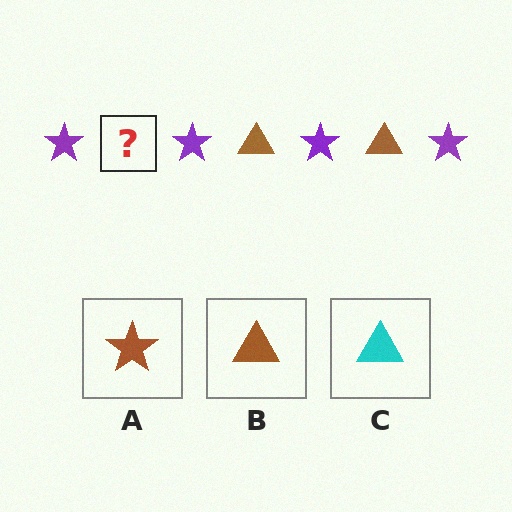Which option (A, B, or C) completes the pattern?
B.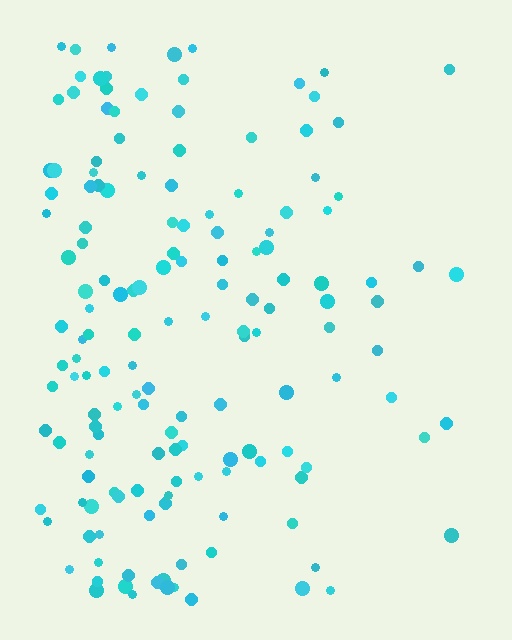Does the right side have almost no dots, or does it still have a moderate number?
Still a moderate number, just noticeably fewer than the left.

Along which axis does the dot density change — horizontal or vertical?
Horizontal.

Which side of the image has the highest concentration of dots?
The left.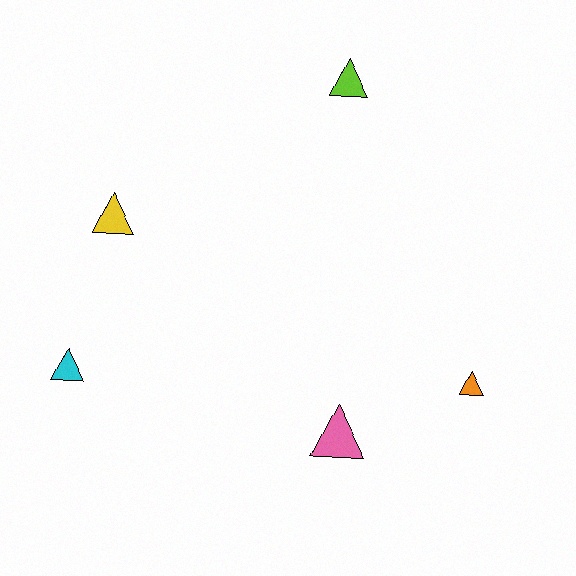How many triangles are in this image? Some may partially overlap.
There are 5 triangles.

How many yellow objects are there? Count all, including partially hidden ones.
There is 1 yellow object.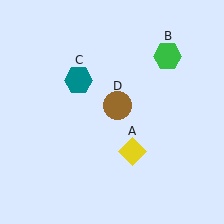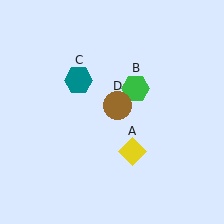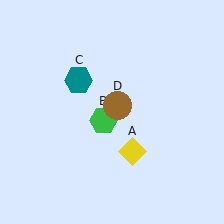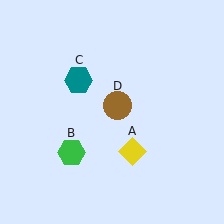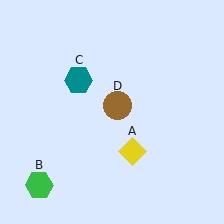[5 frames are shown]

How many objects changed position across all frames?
1 object changed position: green hexagon (object B).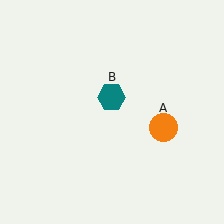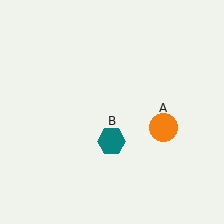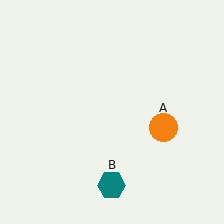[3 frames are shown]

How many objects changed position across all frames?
1 object changed position: teal hexagon (object B).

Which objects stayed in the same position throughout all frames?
Orange circle (object A) remained stationary.